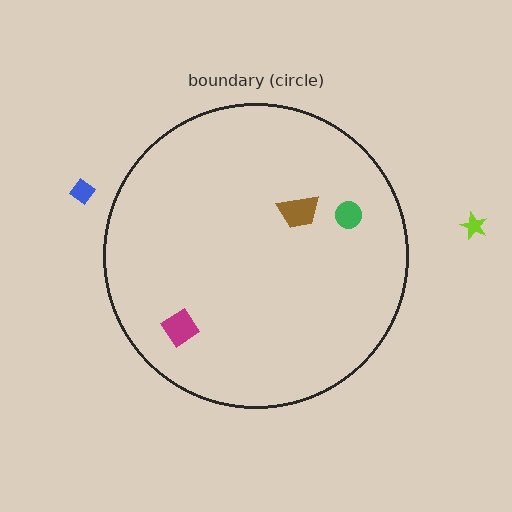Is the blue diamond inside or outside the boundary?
Outside.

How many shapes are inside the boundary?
3 inside, 2 outside.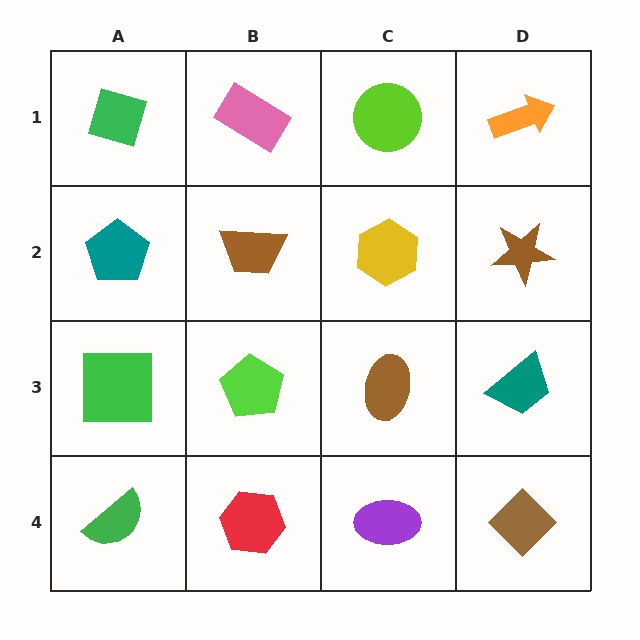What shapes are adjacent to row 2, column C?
A lime circle (row 1, column C), a brown ellipse (row 3, column C), a brown trapezoid (row 2, column B), a brown star (row 2, column D).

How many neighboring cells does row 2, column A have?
3.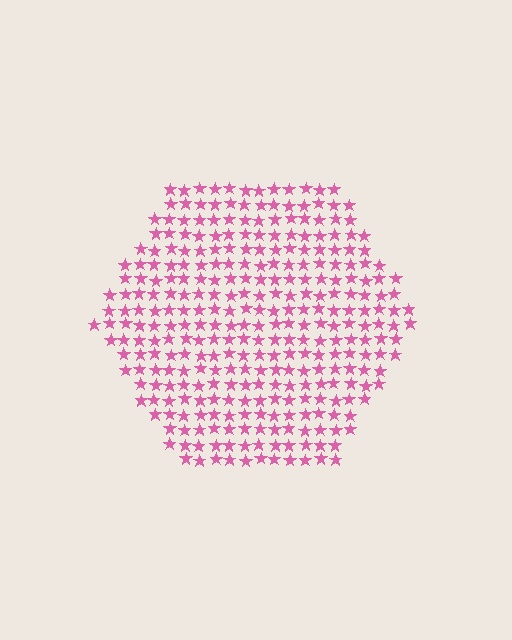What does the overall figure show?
The overall figure shows a hexagon.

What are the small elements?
The small elements are stars.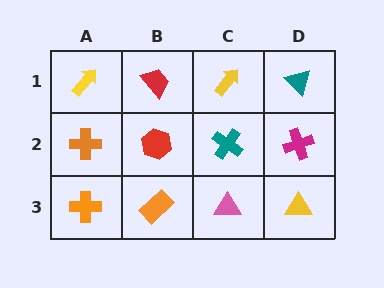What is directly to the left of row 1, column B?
A yellow arrow.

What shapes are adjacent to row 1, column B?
A red hexagon (row 2, column B), a yellow arrow (row 1, column A), a yellow arrow (row 1, column C).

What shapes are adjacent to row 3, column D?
A magenta cross (row 2, column D), a pink triangle (row 3, column C).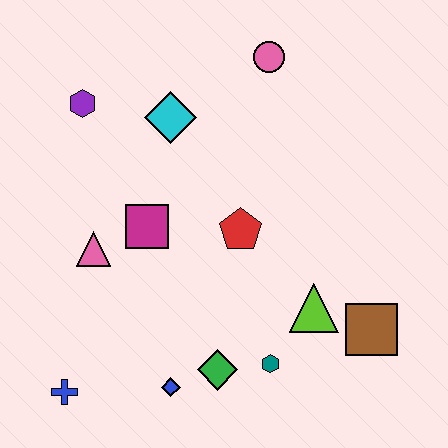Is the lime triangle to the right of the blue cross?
Yes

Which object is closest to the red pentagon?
The magenta square is closest to the red pentagon.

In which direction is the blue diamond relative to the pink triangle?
The blue diamond is below the pink triangle.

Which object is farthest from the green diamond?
The pink circle is farthest from the green diamond.